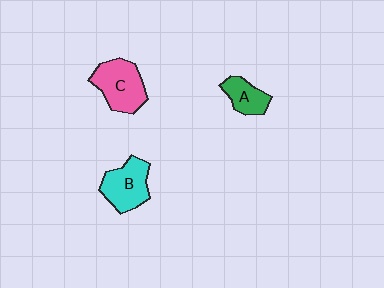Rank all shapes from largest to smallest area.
From largest to smallest: C (pink), B (cyan), A (green).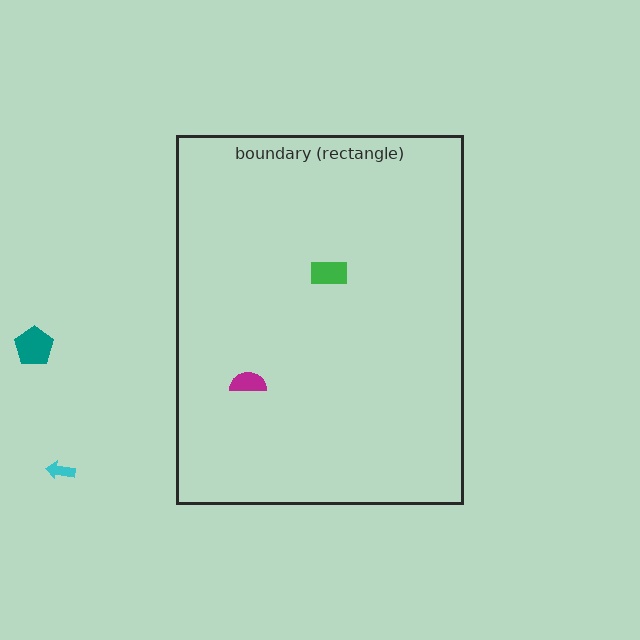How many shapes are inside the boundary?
2 inside, 2 outside.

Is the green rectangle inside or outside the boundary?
Inside.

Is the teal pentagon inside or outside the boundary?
Outside.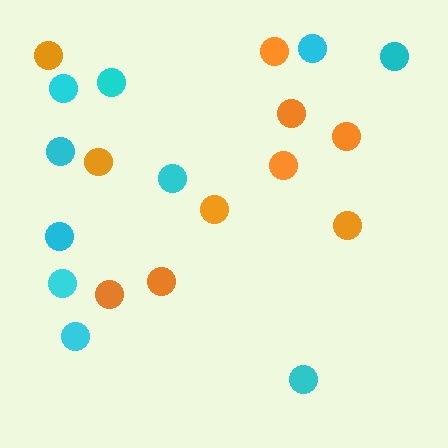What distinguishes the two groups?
There are 2 groups: one group of orange circles (10) and one group of cyan circles (10).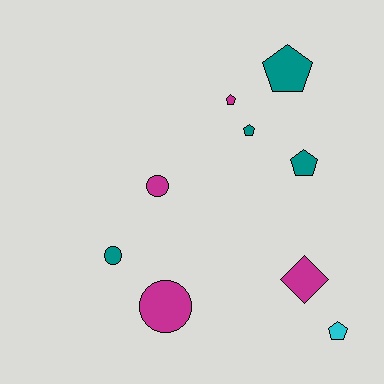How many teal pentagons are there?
There are 3 teal pentagons.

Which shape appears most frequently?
Pentagon, with 5 objects.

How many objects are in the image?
There are 9 objects.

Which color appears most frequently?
Teal, with 4 objects.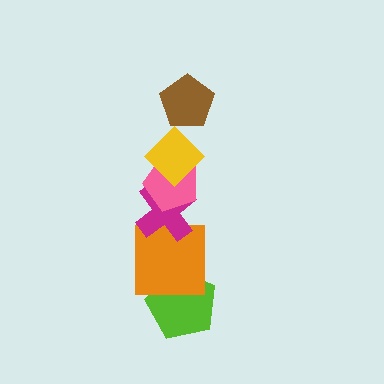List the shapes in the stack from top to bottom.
From top to bottom: the brown pentagon, the yellow diamond, the pink pentagon, the magenta cross, the orange square, the lime pentagon.